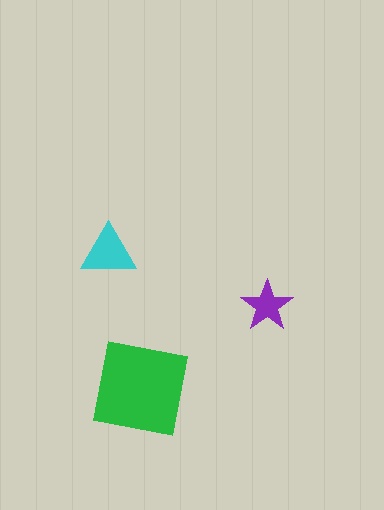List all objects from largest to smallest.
The green square, the cyan triangle, the purple star.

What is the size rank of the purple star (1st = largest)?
3rd.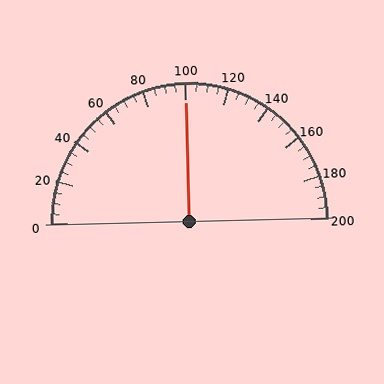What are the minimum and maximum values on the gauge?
The gauge ranges from 0 to 200.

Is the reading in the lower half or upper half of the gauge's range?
The reading is in the upper half of the range (0 to 200).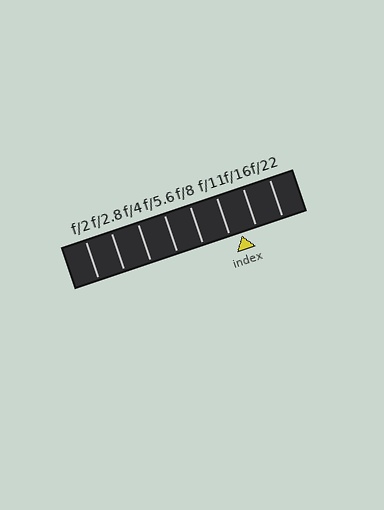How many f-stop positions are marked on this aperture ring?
There are 8 f-stop positions marked.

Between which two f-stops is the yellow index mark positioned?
The index mark is between f/11 and f/16.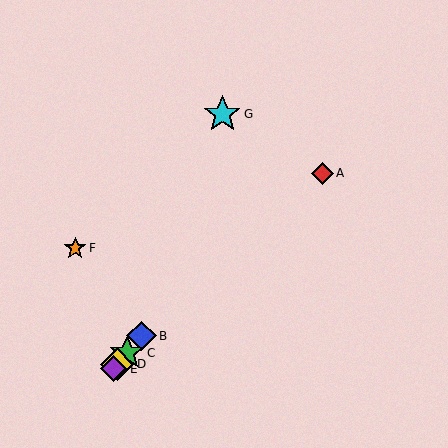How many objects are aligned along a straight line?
4 objects (B, C, D, E) are aligned along a straight line.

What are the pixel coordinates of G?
Object G is at (222, 114).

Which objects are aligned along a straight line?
Objects B, C, D, E are aligned along a straight line.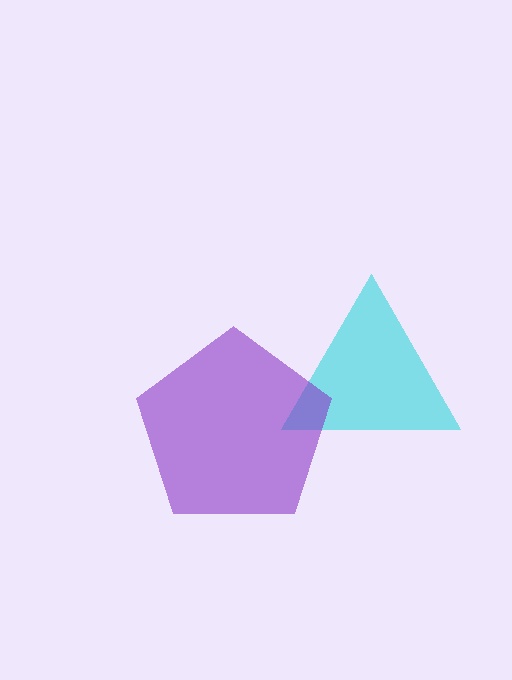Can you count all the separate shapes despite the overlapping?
Yes, there are 2 separate shapes.